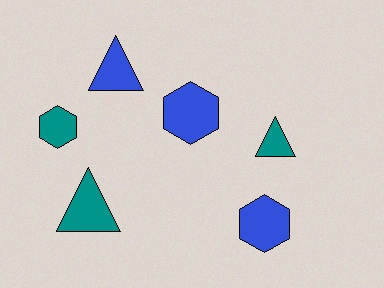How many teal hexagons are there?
There is 1 teal hexagon.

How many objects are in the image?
There are 6 objects.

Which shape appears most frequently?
Triangle, with 3 objects.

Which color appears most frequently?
Teal, with 3 objects.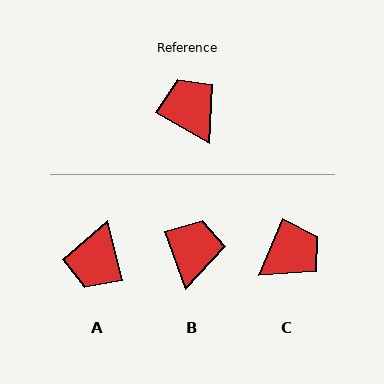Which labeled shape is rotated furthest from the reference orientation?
A, about 135 degrees away.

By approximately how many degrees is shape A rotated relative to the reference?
Approximately 135 degrees counter-clockwise.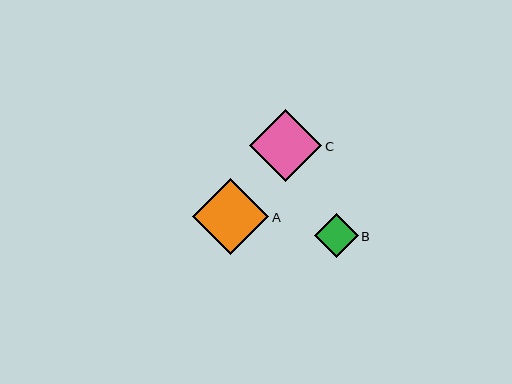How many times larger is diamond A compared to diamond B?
Diamond A is approximately 1.7 times the size of diamond B.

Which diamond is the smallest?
Diamond B is the smallest with a size of approximately 44 pixels.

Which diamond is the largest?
Diamond A is the largest with a size of approximately 76 pixels.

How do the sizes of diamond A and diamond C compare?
Diamond A and diamond C are approximately the same size.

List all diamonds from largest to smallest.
From largest to smallest: A, C, B.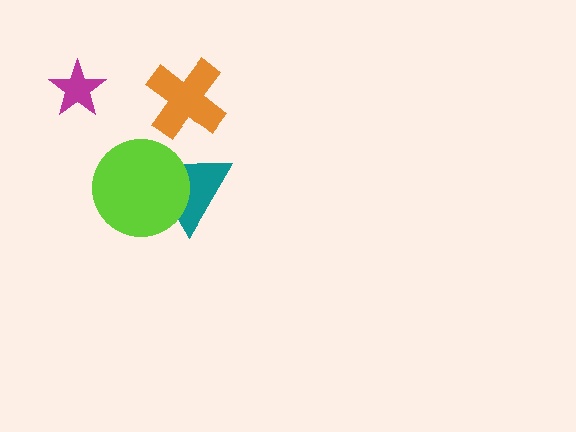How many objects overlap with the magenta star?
0 objects overlap with the magenta star.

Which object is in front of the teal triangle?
The lime circle is in front of the teal triangle.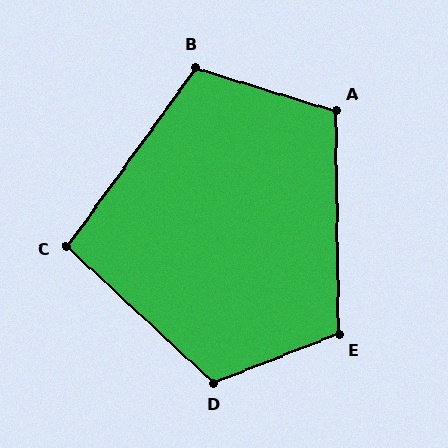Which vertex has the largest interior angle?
D, at approximately 116 degrees.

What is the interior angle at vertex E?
Approximately 111 degrees (obtuse).